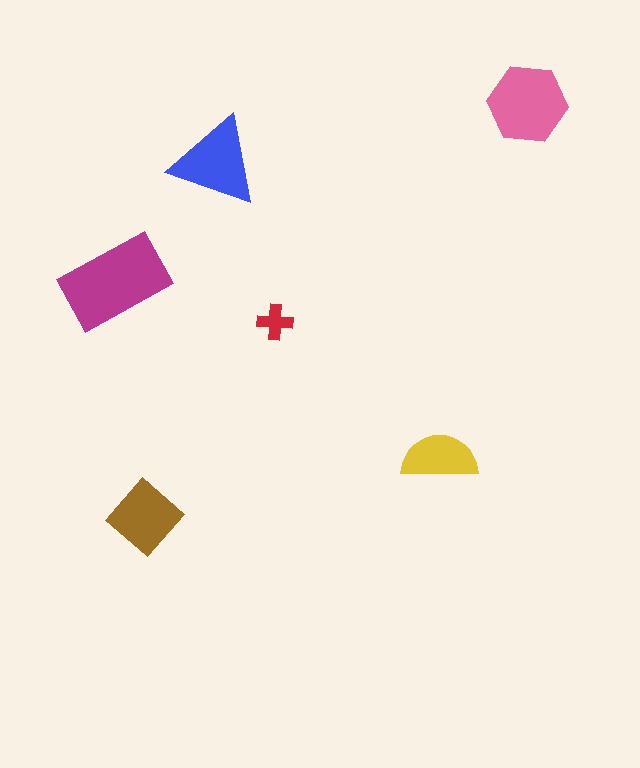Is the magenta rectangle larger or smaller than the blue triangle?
Larger.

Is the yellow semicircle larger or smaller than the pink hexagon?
Smaller.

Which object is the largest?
The magenta rectangle.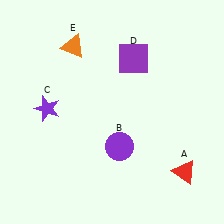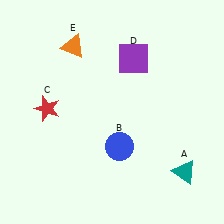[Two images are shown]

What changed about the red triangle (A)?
In Image 1, A is red. In Image 2, it changed to teal.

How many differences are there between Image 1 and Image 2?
There are 3 differences between the two images.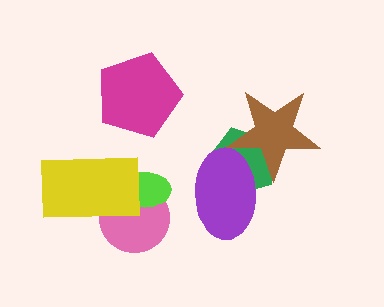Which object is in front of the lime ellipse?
The yellow rectangle is in front of the lime ellipse.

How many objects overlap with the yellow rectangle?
2 objects overlap with the yellow rectangle.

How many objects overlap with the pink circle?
2 objects overlap with the pink circle.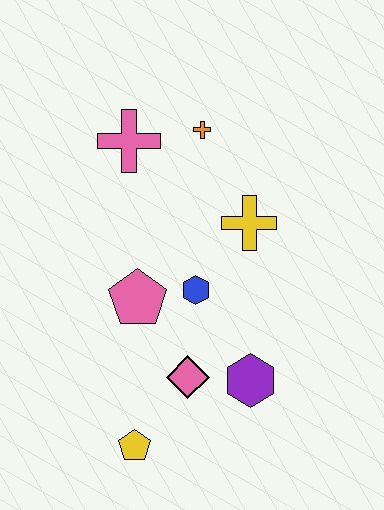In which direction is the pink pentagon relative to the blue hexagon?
The pink pentagon is to the left of the blue hexagon.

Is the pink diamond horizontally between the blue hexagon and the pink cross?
Yes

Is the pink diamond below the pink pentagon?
Yes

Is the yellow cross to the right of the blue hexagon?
Yes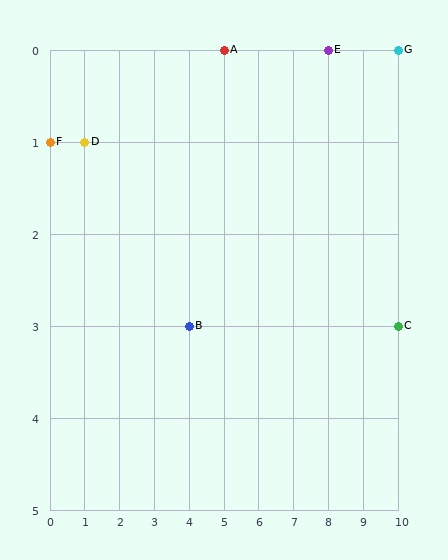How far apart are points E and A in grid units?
Points E and A are 3 columns apart.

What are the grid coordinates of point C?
Point C is at grid coordinates (10, 3).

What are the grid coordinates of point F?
Point F is at grid coordinates (0, 1).